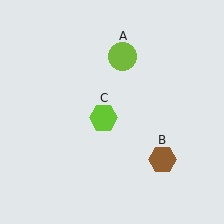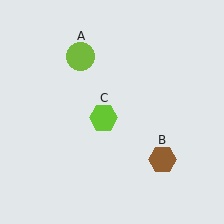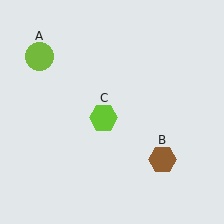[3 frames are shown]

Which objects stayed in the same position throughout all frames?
Brown hexagon (object B) and lime hexagon (object C) remained stationary.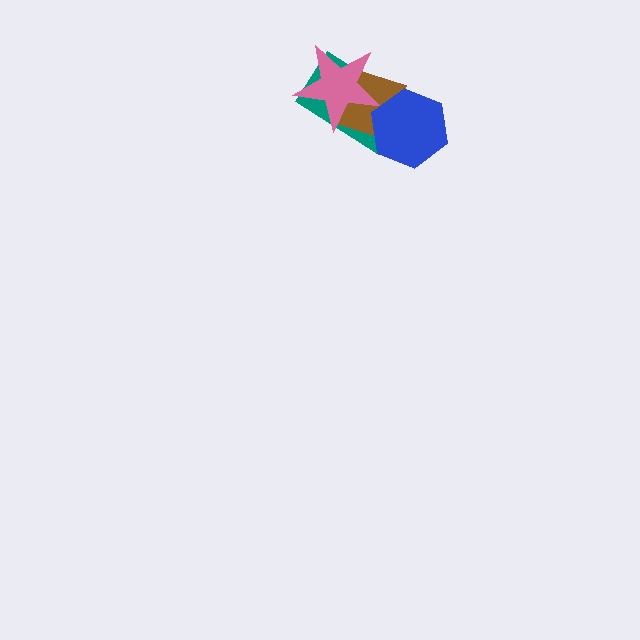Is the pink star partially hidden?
No, no other shape covers it.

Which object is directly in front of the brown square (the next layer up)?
The pink star is directly in front of the brown square.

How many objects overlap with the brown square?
3 objects overlap with the brown square.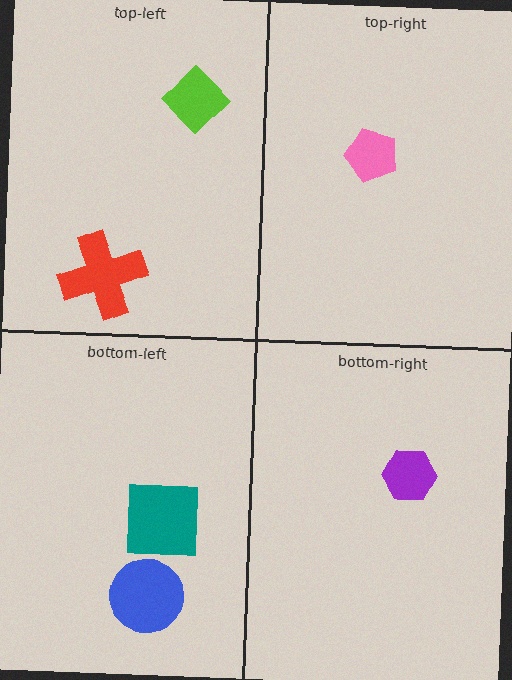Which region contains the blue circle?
The bottom-left region.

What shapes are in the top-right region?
The pink pentagon.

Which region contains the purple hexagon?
The bottom-right region.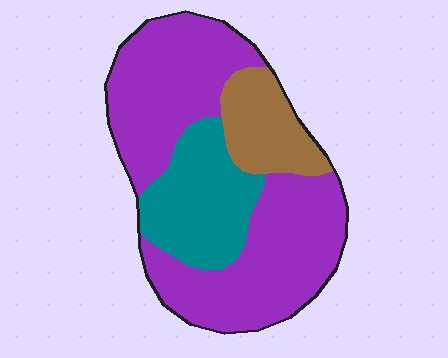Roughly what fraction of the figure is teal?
Teal takes up about one fifth (1/5) of the figure.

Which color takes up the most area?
Purple, at roughly 65%.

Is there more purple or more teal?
Purple.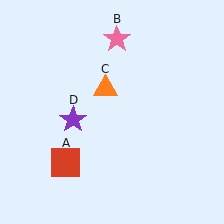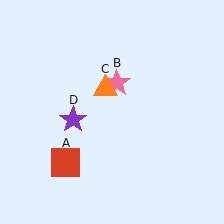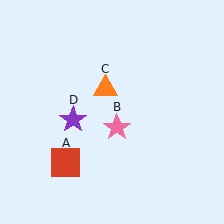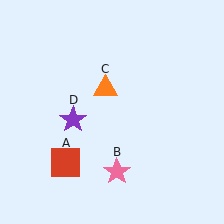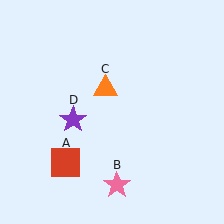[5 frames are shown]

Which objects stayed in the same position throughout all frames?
Red square (object A) and orange triangle (object C) and purple star (object D) remained stationary.